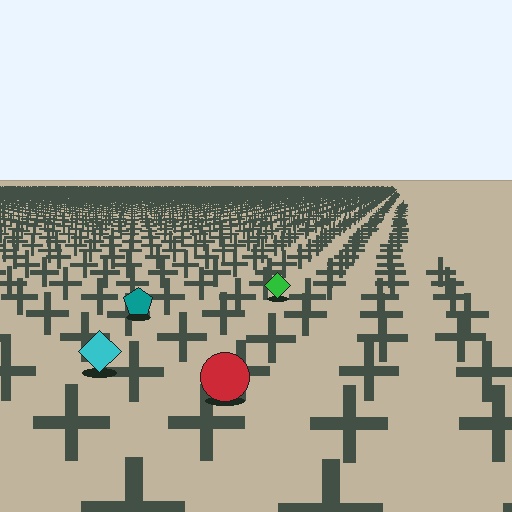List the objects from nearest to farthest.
From nearest to farthest: the red circle, the cyan diamond, the teal pentagon, the green diamond.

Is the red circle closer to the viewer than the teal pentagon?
Yes. The red circle is closer — you can tell from the texture gradient: the ground texture is coarser near it.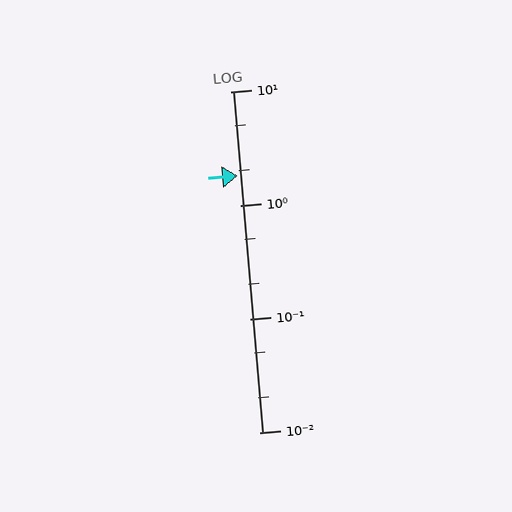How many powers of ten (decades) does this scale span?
The scale spans 3 decades, from 0.01 to 10.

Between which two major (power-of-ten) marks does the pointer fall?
The pointer is between 1 and 10.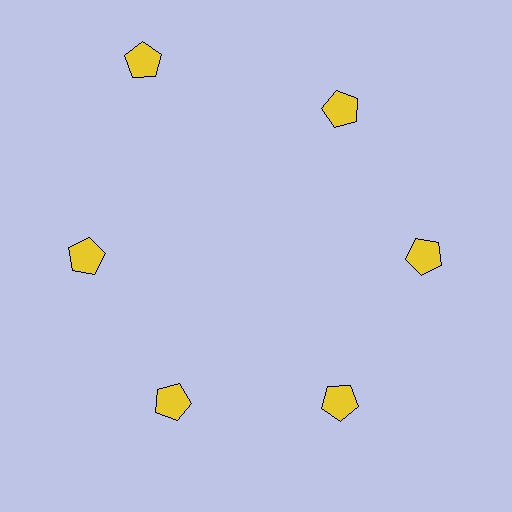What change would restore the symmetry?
The symmetry would be restored by moving it inward, back onto the ring so that all 6 pentagons sit at equal angles and equal distance from the center.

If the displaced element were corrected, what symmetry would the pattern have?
It would have 6-fold rotational symmetry — the pattern would map onto itself every 60 degrees.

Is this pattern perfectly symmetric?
No. The 6 yellow pentagons are arranged in a ring, but one element near the 11 o'clock position is pushed outward from the center, breaking the 6-fold rotational symmetry.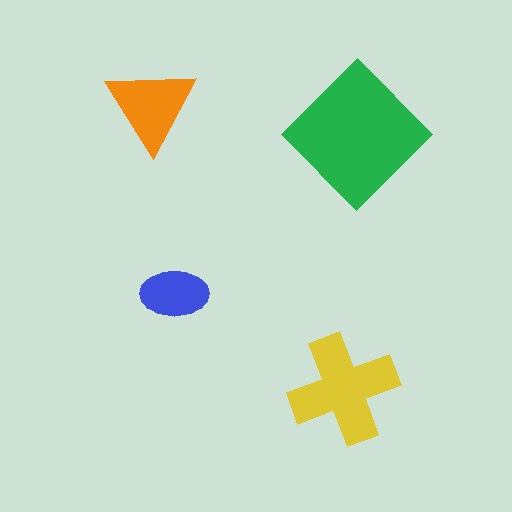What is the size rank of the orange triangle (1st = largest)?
3rd.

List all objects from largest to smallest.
The green diamond, the yellow cross, the orange triangle, the blue ellipse.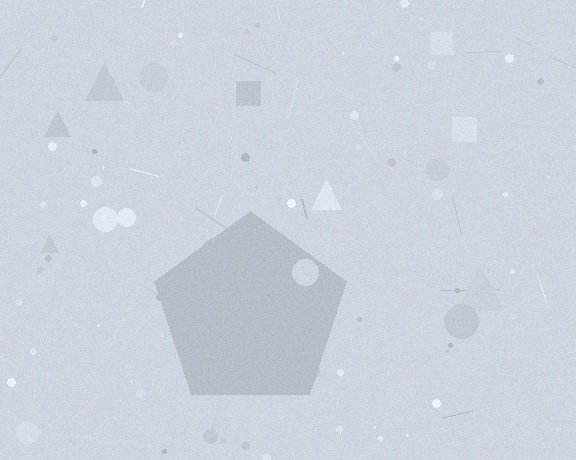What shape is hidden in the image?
A pentagon is hidden in the image.